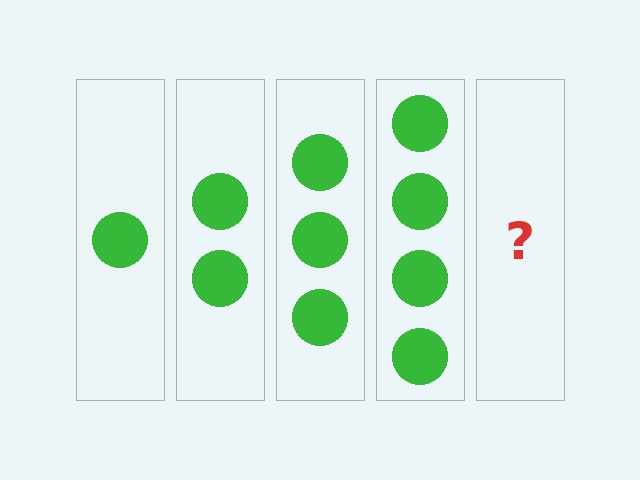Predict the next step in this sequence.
The next step is 5 circles.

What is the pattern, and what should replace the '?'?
The pattern is that each step adds one more circle. The '?' should be 5 circles.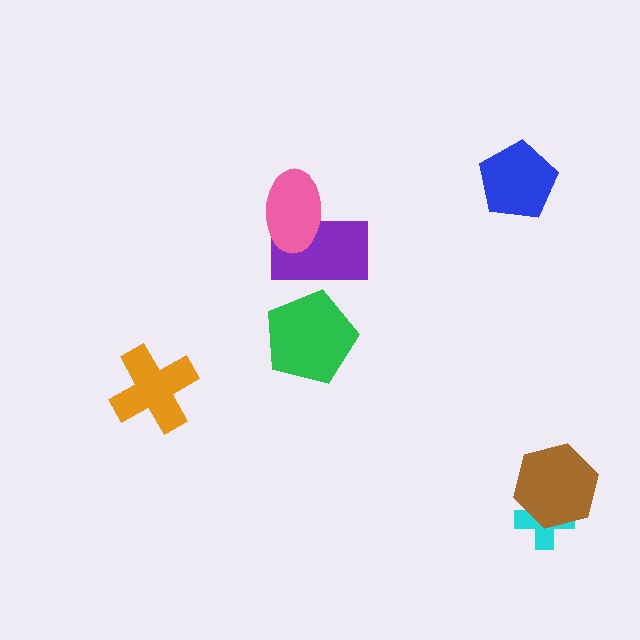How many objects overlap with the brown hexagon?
1 object overlaps with the brown hexagon.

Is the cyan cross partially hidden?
Yes, it is partially covered by another shape.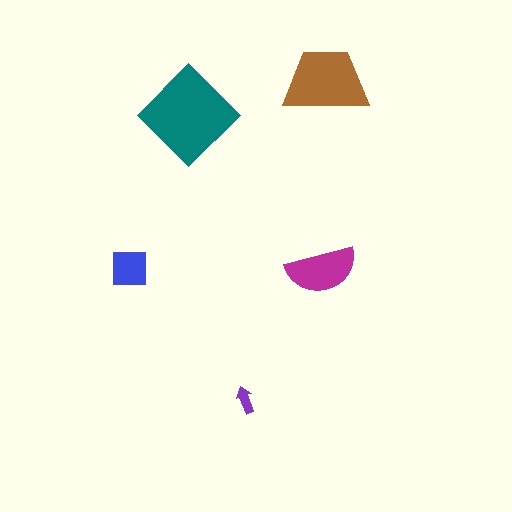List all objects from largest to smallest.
The teal diamond, the brown trapezoid, the magenta semicircle, the blue square, the purple arrow.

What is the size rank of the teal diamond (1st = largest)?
1st.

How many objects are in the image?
There are 5 objects in the image.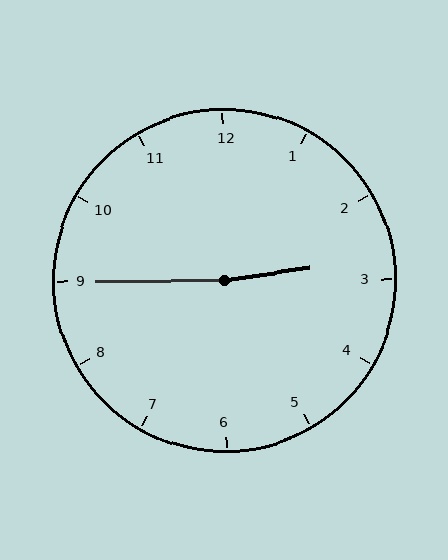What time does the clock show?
2:45.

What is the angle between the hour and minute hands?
Approximately 172 degrees.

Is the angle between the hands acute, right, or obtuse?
It is obtuse.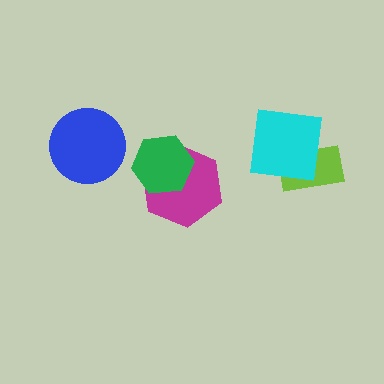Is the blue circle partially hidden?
No, no other shape covers it.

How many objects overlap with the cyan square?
1 object overlaps with the cyan square.